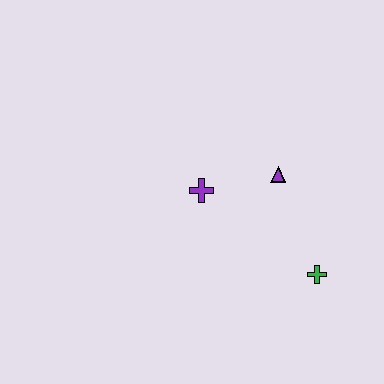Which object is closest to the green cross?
The purple triangle is closest to the green cross.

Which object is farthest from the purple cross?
The green cross is farthest from the purple cross.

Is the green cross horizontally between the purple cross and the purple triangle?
No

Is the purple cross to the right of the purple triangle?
No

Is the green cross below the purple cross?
Yes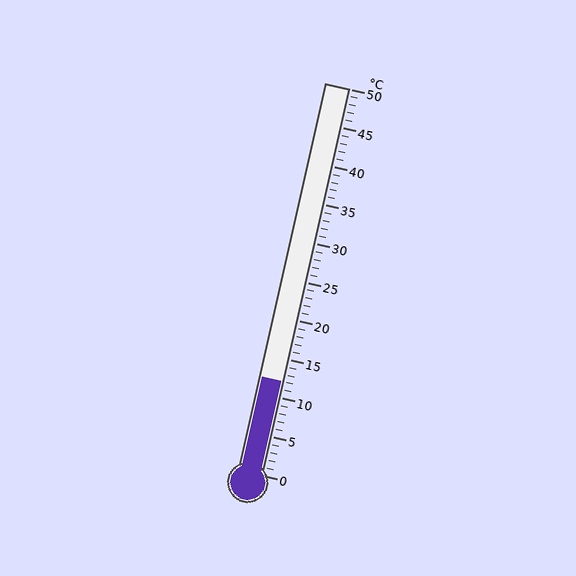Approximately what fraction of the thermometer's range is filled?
The thermometer is filled to approximately 25% of its range.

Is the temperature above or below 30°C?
The temperature is below 30°C.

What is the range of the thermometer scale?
The thermometer scale ranges from 0°C to 50°C.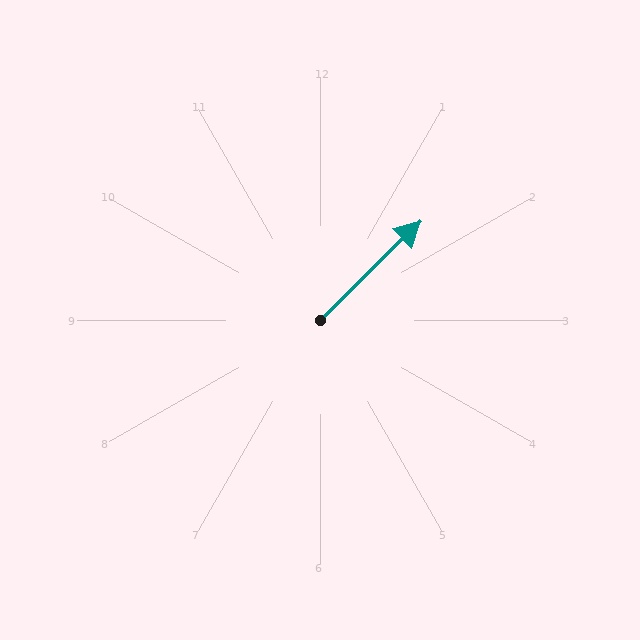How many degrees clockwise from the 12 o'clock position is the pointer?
Approximately 45 degrees.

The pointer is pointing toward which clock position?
Roughly 2 o'clock.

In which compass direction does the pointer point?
Northeast.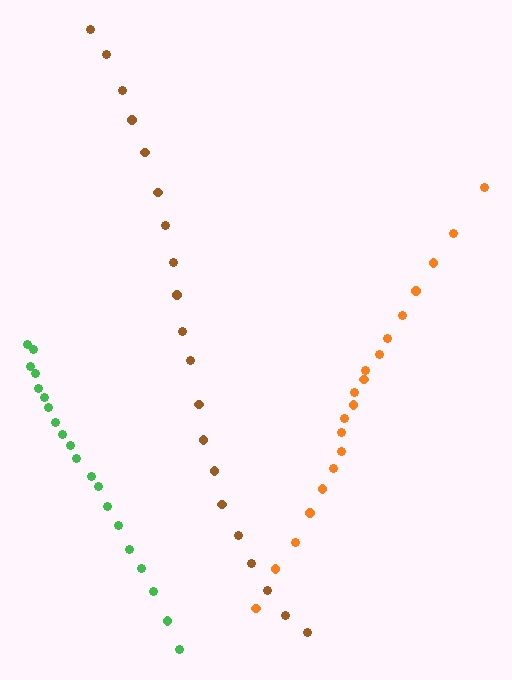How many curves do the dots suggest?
There are 3 distinct paths.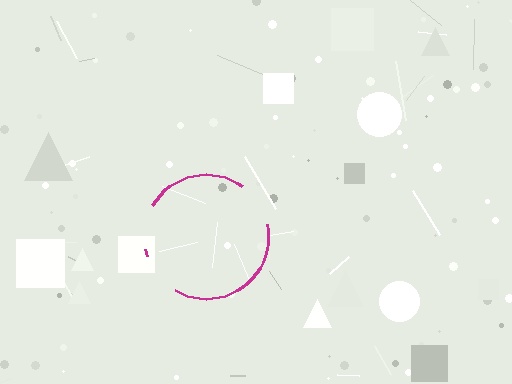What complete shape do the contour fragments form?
The contour fragments form a circle.